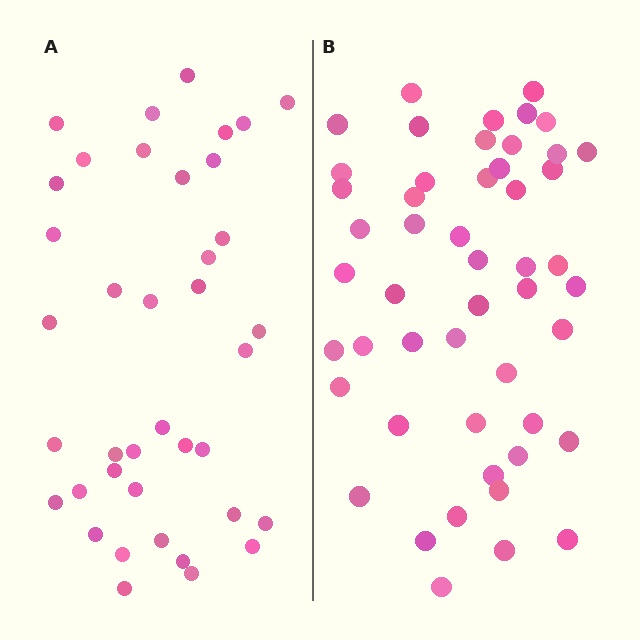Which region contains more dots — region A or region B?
Region B (the right region) has more dots.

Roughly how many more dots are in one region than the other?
Region B has roughly 12 or so more dots than region A.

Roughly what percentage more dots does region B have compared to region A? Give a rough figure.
About 30% more.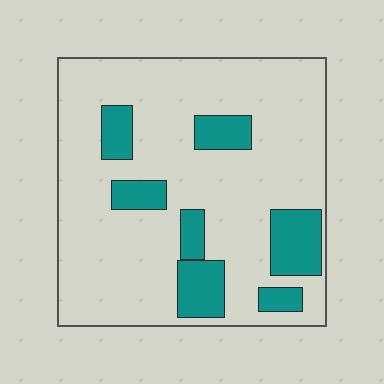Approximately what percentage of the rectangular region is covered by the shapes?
Approximately 20%.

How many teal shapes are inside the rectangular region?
7.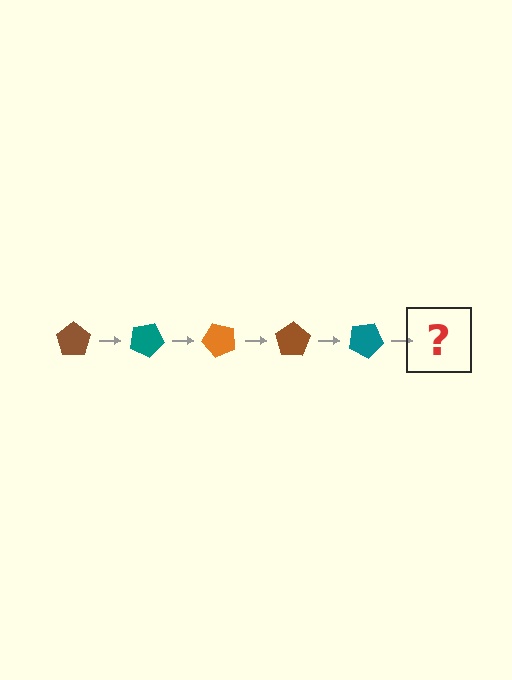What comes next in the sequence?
The next element should be an orange pentagon, rotated 125 degrees from the start.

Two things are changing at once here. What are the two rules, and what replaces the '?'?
The two rules are that it rotates 25 degrees each step and the color cycles through brown, teal, and orange. The '?' should be an orange pentagon, rotated 125 degrees from the start.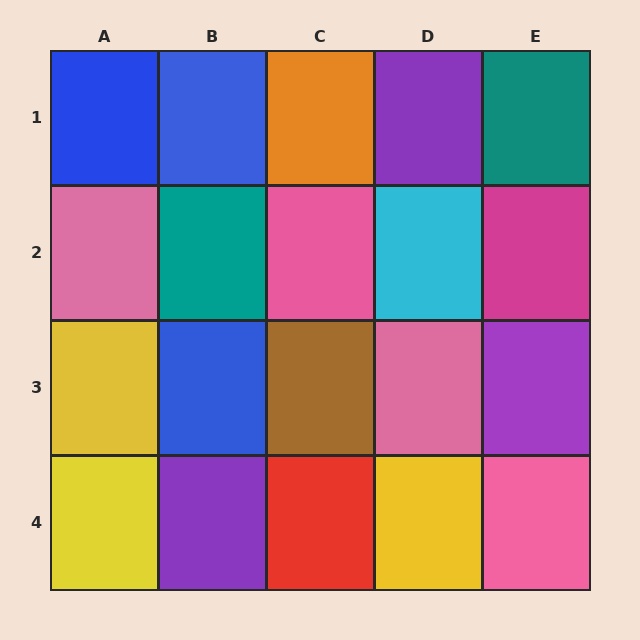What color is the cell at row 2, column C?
Pink.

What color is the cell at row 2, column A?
Pink.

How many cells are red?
1 cell is red.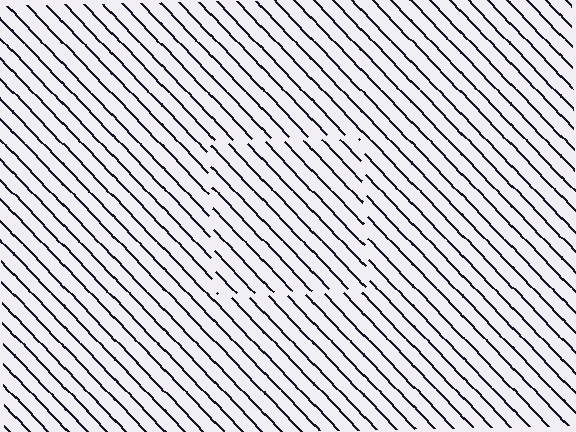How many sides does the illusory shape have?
4 sides — the line-ends trace a square.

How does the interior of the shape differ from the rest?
The interior of the shape contains the same grating, shifted by half a period — the contour is defined by the phase discontinuity where line-ends from the inner and outer gratings abut.